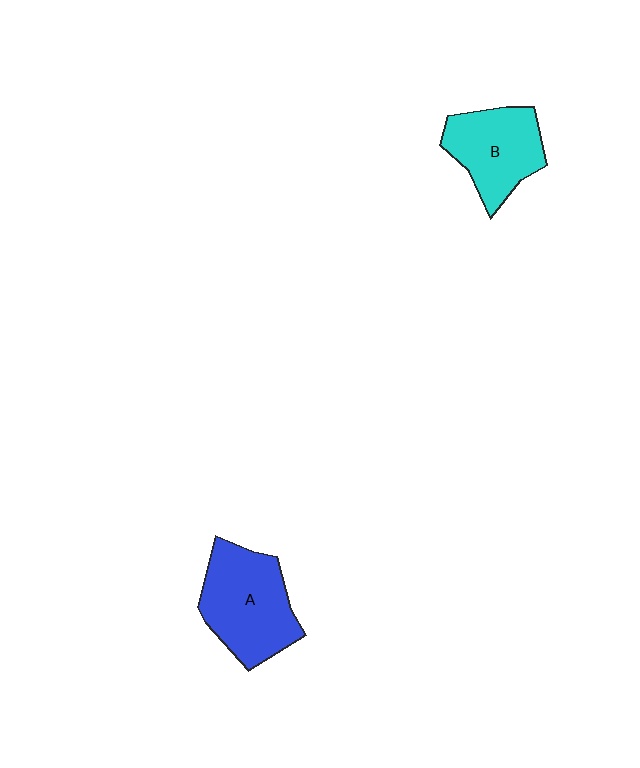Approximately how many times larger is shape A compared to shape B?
Approximately 1.2 times.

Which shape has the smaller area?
Shape B (cyan).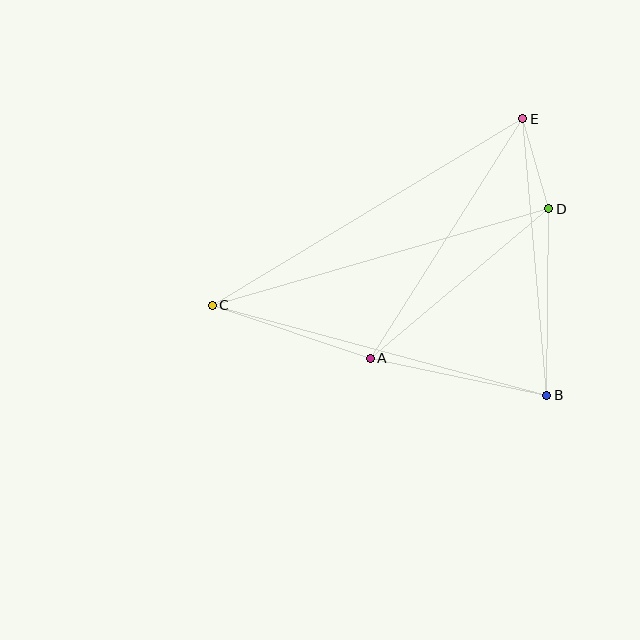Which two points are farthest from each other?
Points C and E are farthest from each other.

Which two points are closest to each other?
Points D and E are closest to each other.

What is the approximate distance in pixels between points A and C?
The distance between A and C is approximately 166 pixels.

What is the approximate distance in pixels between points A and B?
The distance between A and B is approximately 180 pixels.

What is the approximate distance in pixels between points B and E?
The distance between B and E is approximately 277 pixels.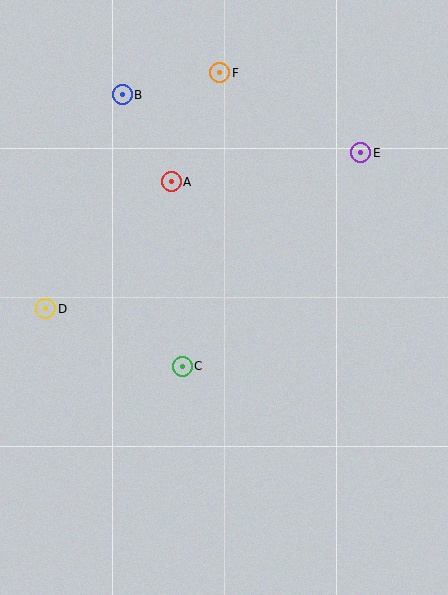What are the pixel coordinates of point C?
Point C is at (182, 366).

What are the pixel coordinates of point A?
Point A is at (171, 182).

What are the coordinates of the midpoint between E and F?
The midpoint between E and F is at (290, 113).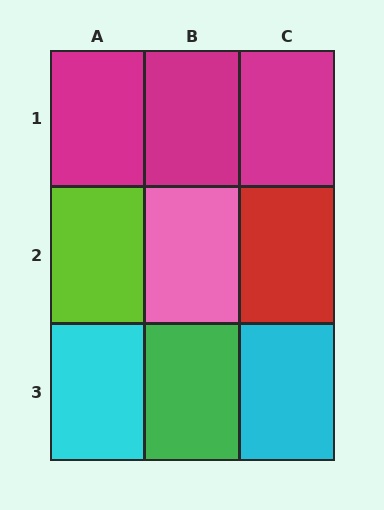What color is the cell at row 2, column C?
Red.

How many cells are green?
1 cell is green.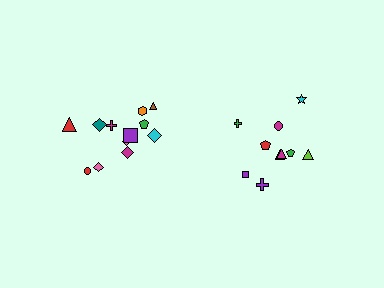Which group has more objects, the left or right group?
The left group.